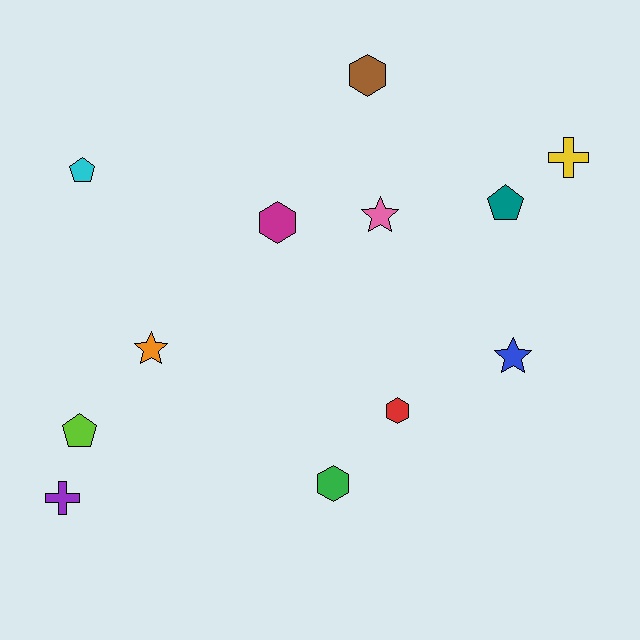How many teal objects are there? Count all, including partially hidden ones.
There is 1 teal object.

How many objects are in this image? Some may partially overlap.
There are 12 objects.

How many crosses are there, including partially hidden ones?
There are 2 crosses.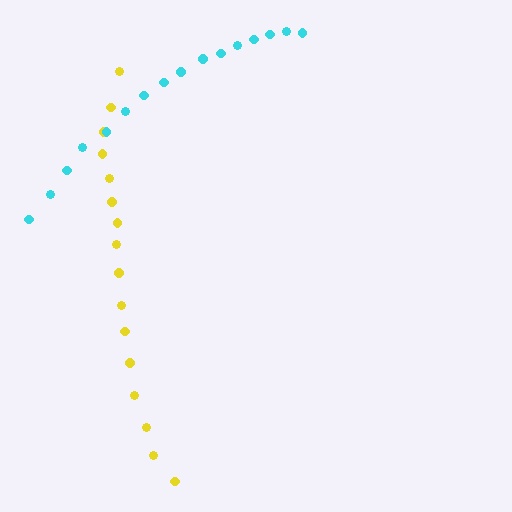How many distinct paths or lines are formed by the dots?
There are 2 distinct paths.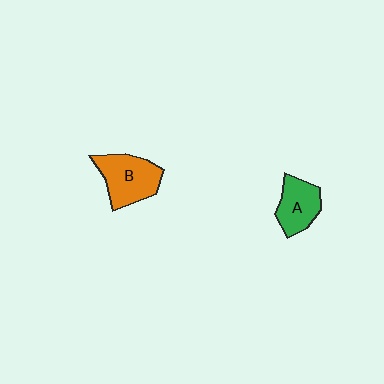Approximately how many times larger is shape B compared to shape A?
Approximately 1.3 times.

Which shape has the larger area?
Shape B (orange).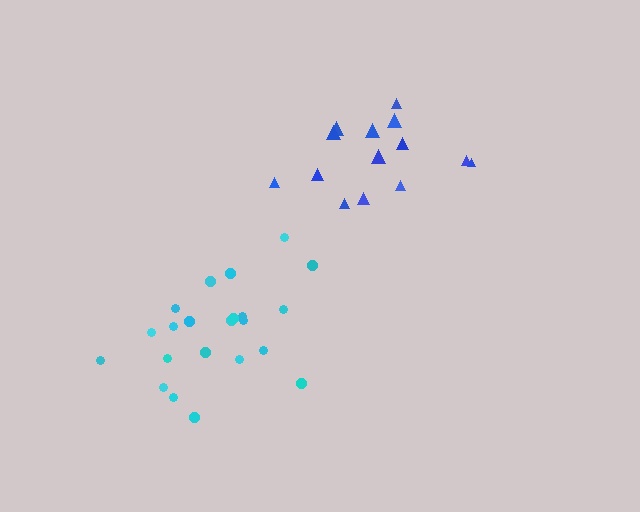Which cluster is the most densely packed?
Blue.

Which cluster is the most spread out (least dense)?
Cyan.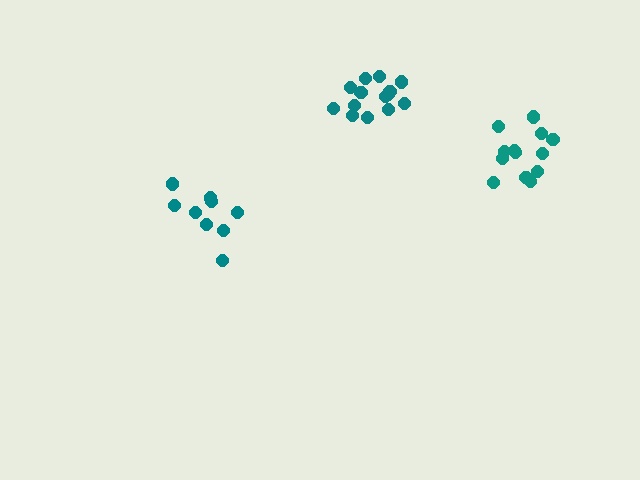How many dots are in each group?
Group 1: 9 dots, Group 2: 14 dots, Group 3: 14 dots (37 total).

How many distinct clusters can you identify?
There are 3 distinct clusters.